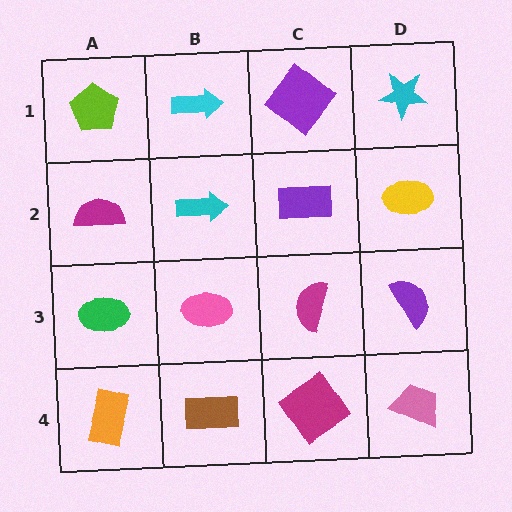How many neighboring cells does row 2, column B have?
4.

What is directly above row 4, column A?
A green ellipse.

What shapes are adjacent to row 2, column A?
A lime pentagon (row 1, column A), a green ellipse (row 3, column A), a cyan arrow (row 2, column B).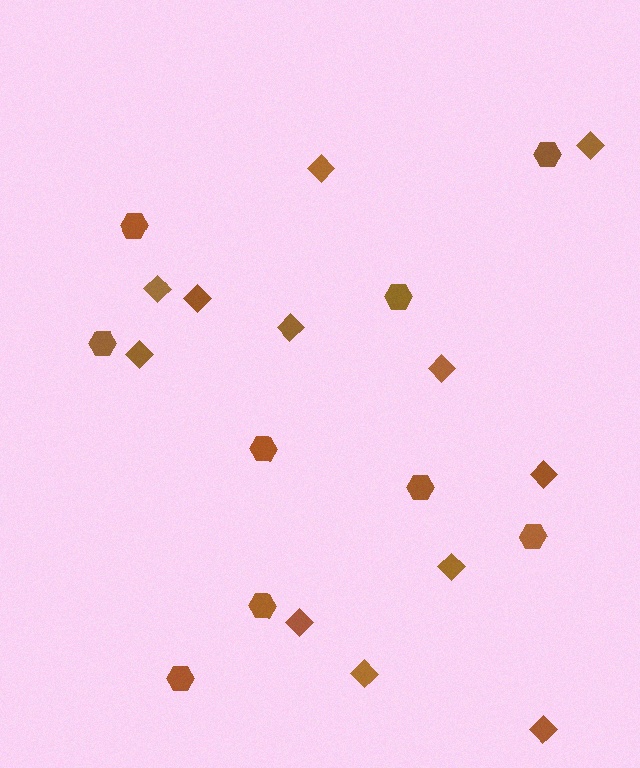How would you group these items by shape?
There are 2 groups: one group of diamonds (12) and one group of hexagons (9).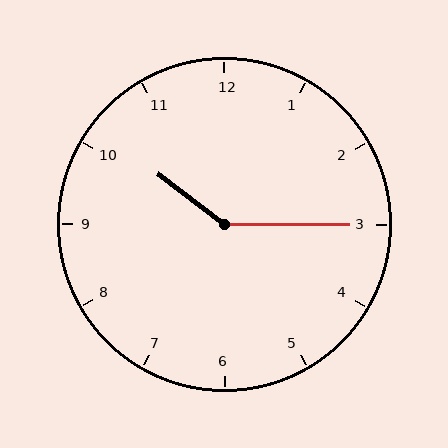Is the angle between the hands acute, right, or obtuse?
It is obtuse.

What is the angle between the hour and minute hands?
Approximately 142 degrees.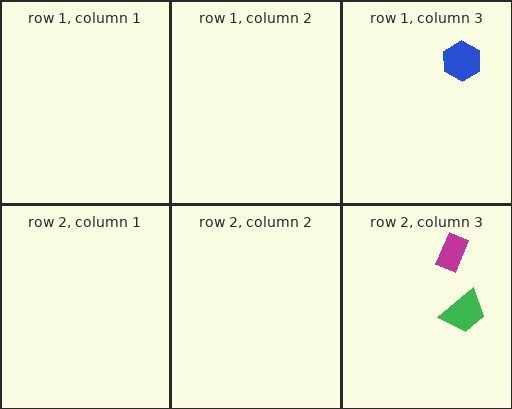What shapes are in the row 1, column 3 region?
The blue hexagon.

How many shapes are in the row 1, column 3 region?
1.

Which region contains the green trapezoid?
The row 2, column 3 region.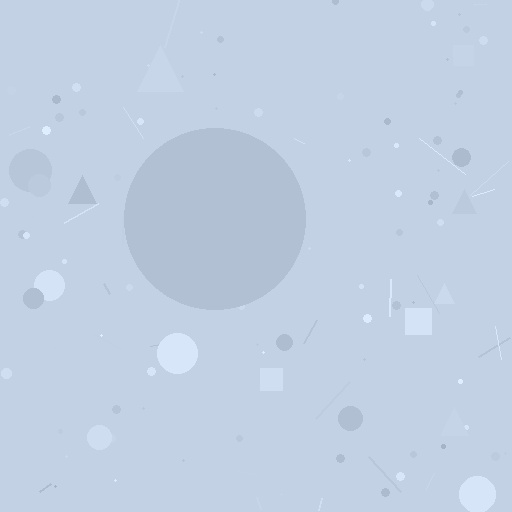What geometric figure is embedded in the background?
A circle is embedded in the background.